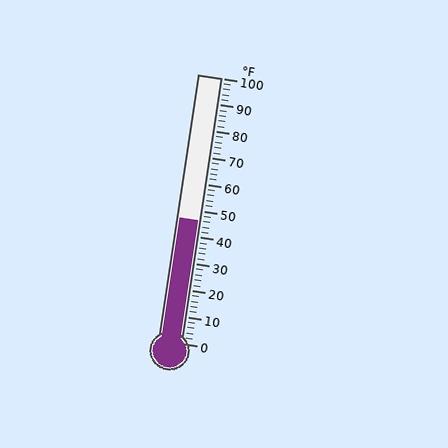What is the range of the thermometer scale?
The thermometer scale ranges from 0°F to 100°F.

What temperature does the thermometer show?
The thermometer shows approximately 46°F.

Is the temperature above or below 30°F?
The temperature is above 30°F.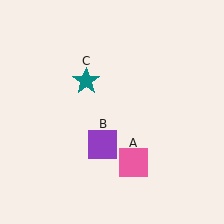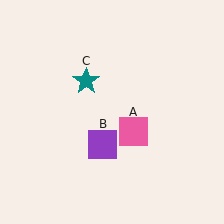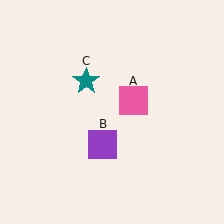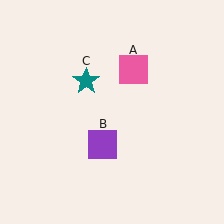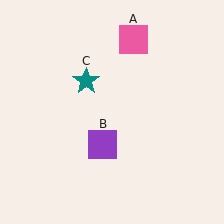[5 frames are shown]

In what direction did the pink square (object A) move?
The pink square (object A) moved up.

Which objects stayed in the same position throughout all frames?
Purple square (object B) and teal star (object C) remained stationary.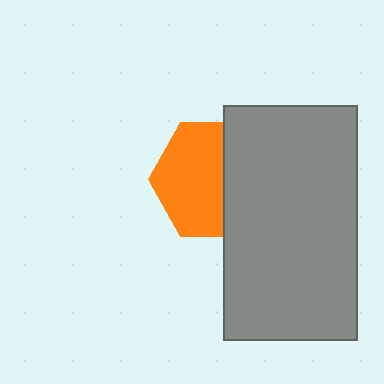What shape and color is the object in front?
The object in front is a gray rectangle.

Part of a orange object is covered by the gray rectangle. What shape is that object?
It is a hexagon.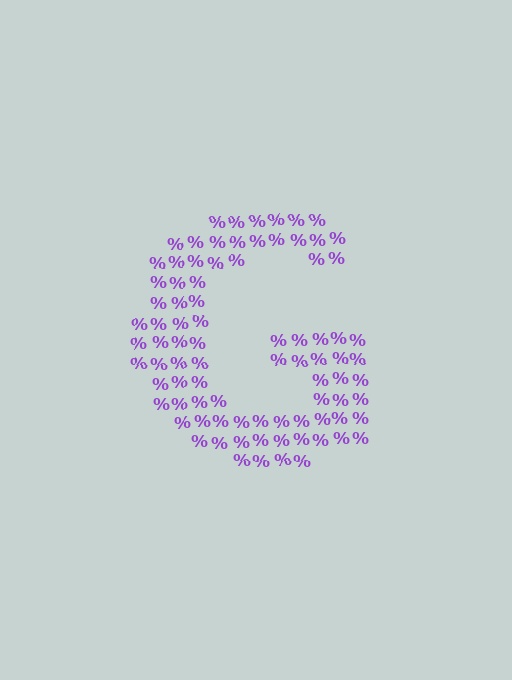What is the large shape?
The large shape is the letter G.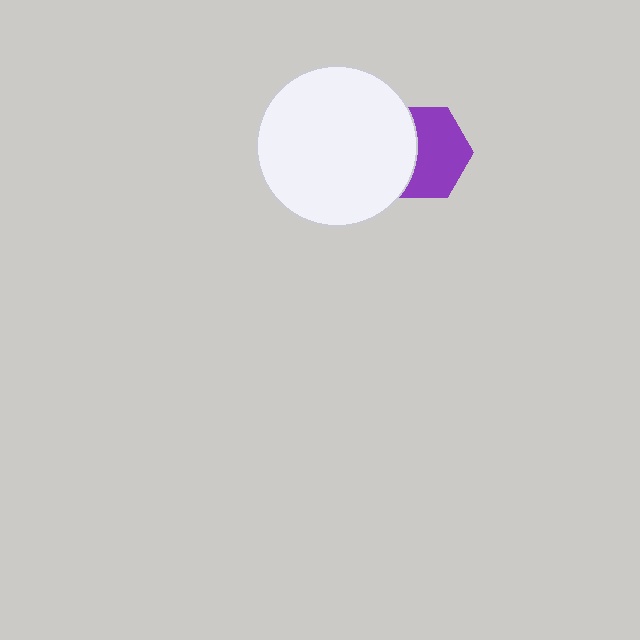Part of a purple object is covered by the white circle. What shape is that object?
It is a hexagon.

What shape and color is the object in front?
The object in front is a white circle.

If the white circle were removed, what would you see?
You would see the complete purple hexagon.